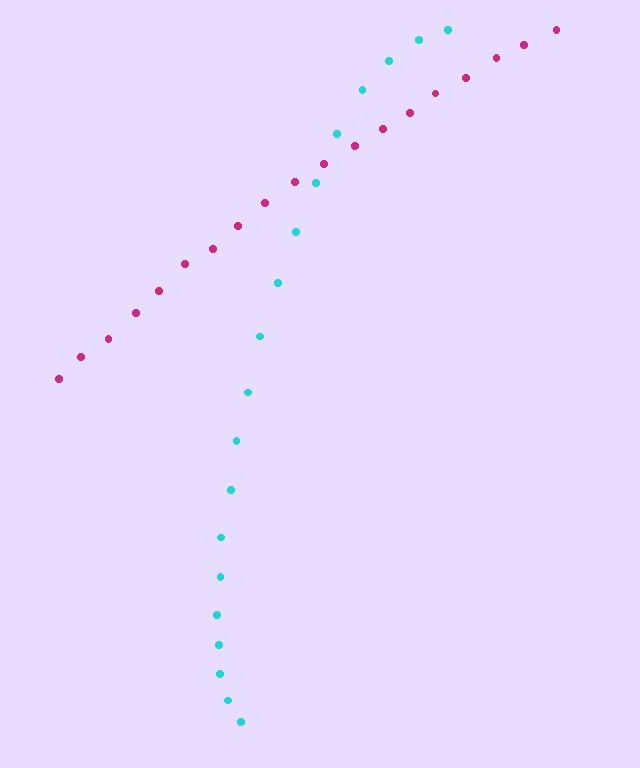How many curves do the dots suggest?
There are 2 distinct paths.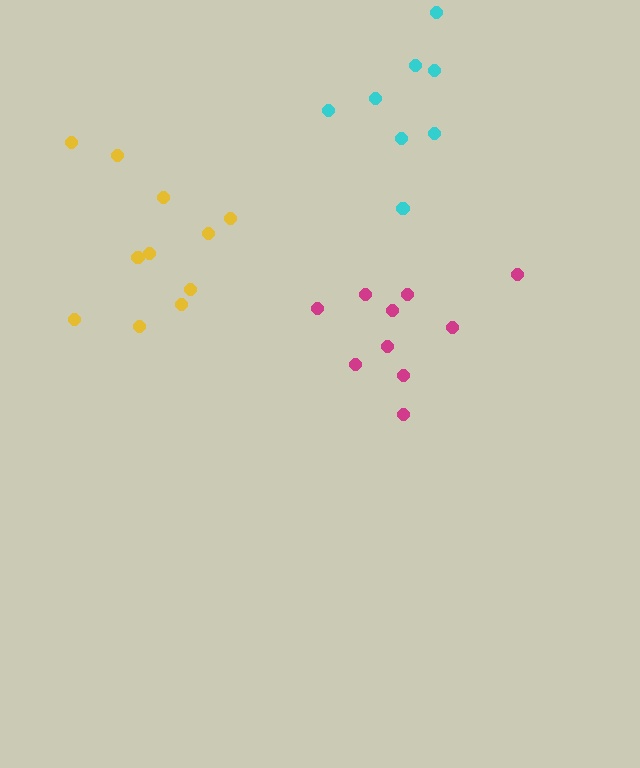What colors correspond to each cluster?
The clusters are colored: cyan, magenta, yellow.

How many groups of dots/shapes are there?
There are 3 groups.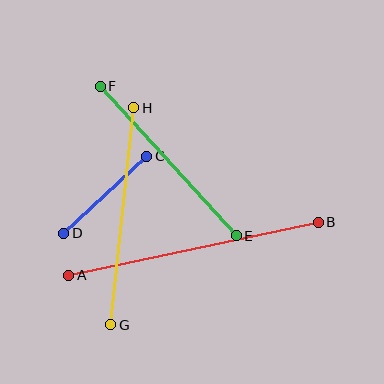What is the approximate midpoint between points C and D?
The midpoint is at approximately (105, 195) pixels.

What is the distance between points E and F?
The distance is approximately 202 pixels.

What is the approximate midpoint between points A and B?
The midpoint is at approximately (193, 249) pixels.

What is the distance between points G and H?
The distance is approximately 218 pixels.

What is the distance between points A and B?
The distance is approximately 255 pixels.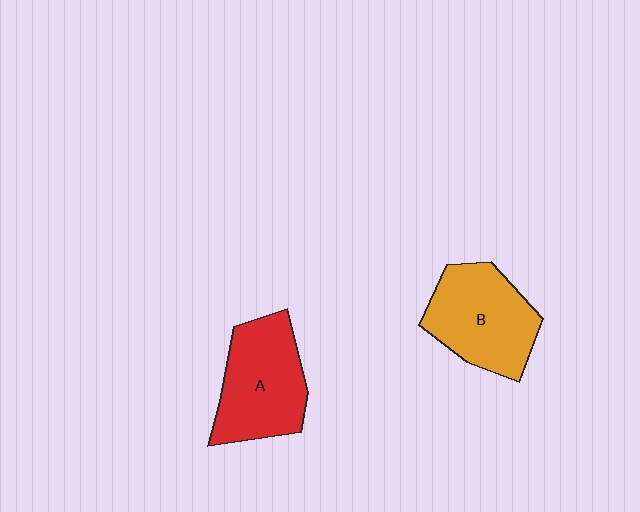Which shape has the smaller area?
Shape B (orange).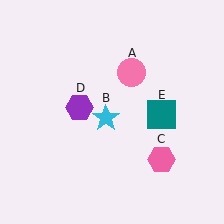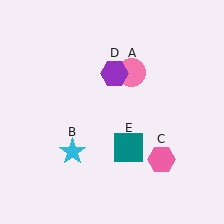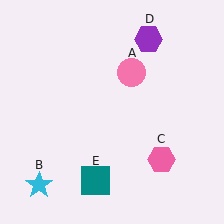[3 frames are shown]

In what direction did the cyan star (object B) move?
The cyan star (object B) moved down and to the left.